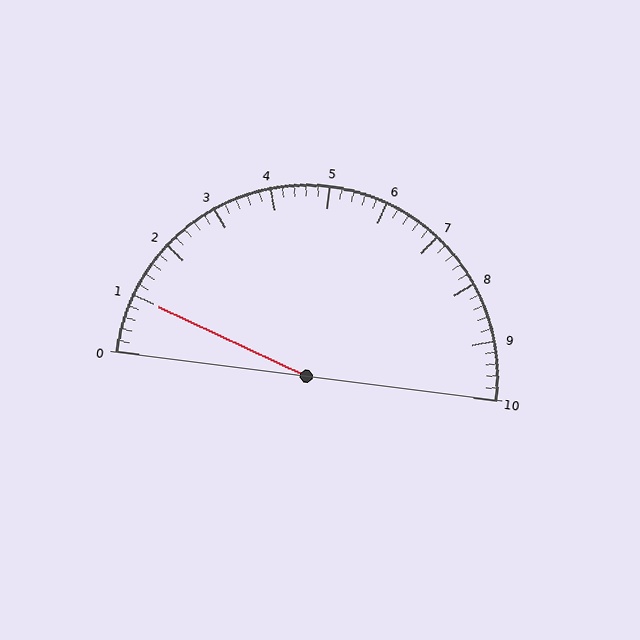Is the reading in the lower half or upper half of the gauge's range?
The reading is in the lower half of the range (0 to 10).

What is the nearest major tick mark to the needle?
The nearest major tick mark is 1.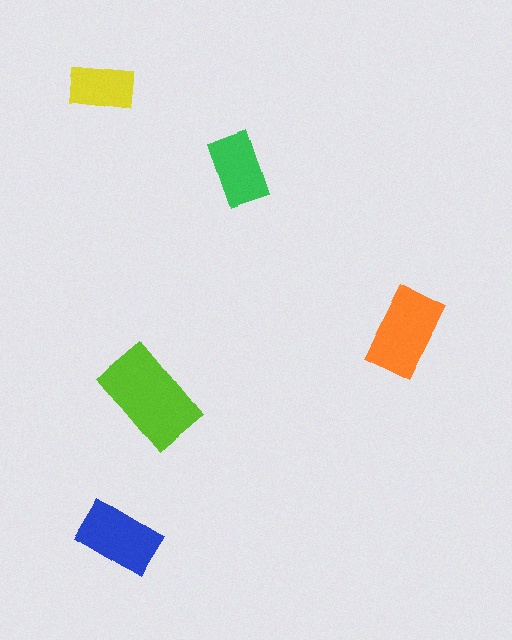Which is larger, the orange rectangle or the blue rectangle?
The orange one.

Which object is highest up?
The yellow rectangle is topmost.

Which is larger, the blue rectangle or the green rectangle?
The blue one.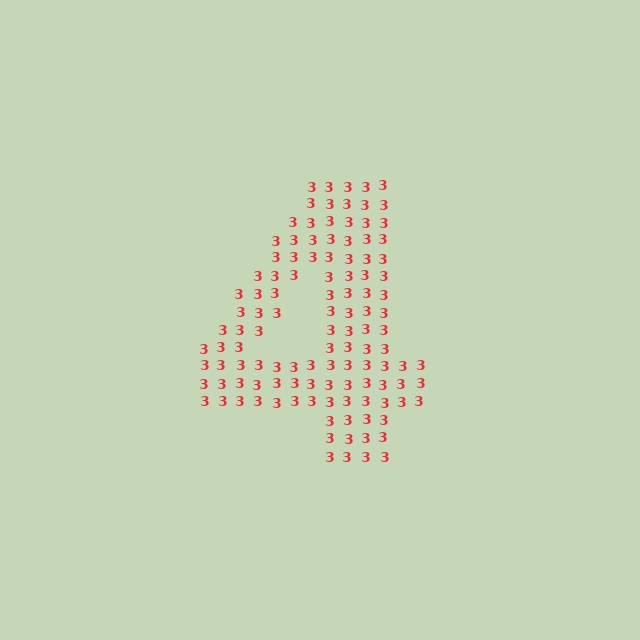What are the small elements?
The small elements are digit 3's.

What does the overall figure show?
The overall figure shows the digit 4.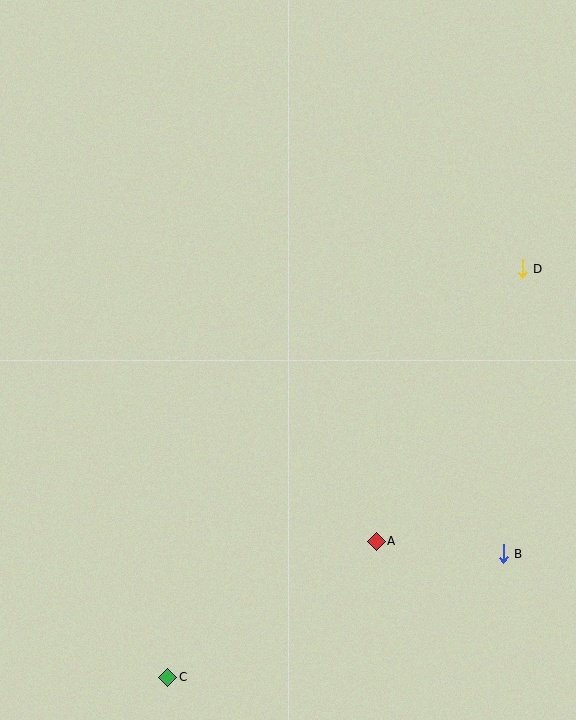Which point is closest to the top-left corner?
Point D is closest to the top-left corner.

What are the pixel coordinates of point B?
Point B is at (503, 554).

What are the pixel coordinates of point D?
Point D is at (522, 269).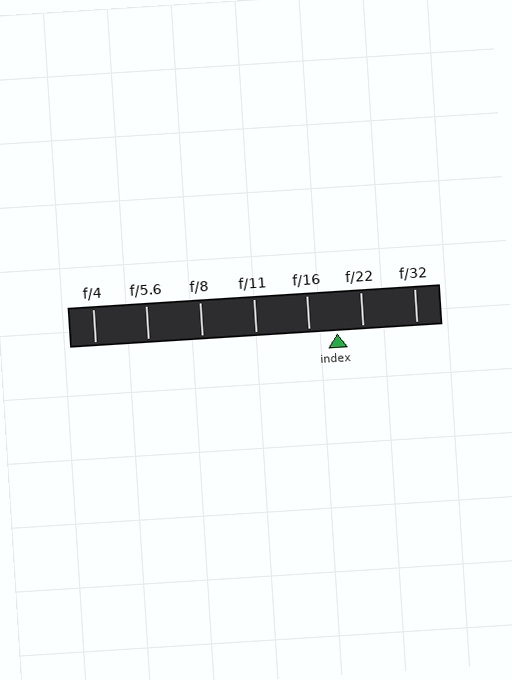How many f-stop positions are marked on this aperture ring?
There are 7 f-stop positions marked.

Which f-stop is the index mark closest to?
The index mark is closest to f/22.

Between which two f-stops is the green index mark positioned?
The index mark is between f/16 and f/22.